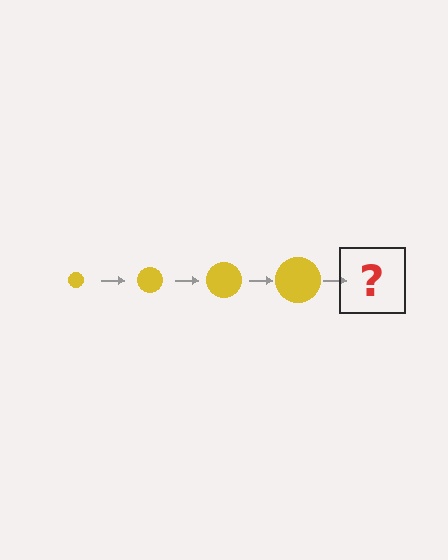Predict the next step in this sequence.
The next step is a yellow circle, larger than the previous one.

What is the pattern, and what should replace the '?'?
The pattern is that the circle gets progressively larger each step. The '?' should be a yellow circle, larger than the previous one.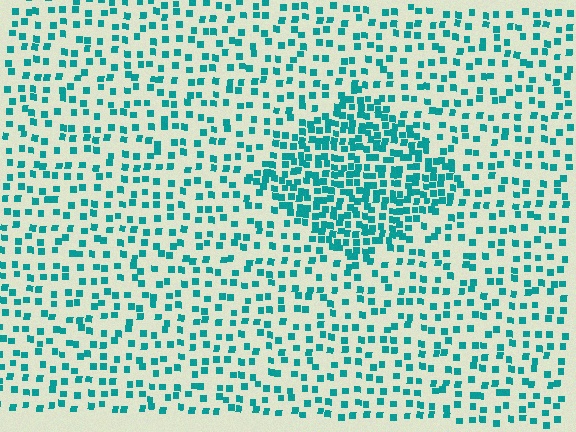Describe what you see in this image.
The image contains small teal elements arranged at two different densities. A diamond-shaped region is visible where the elements are more densely packed than the surrounding area.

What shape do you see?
I see a diamond.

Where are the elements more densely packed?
The elements are more densely packed inside the diamond boundary.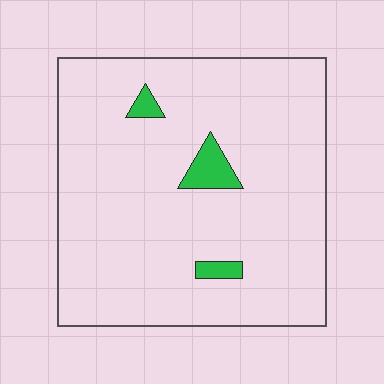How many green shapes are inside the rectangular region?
3.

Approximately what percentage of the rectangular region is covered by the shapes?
Approximately 5%.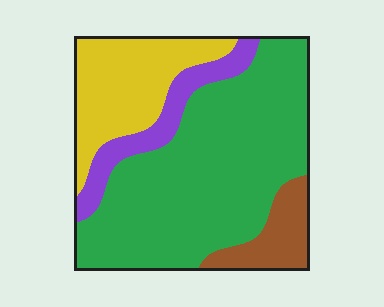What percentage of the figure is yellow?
Yellow covers 22% of the figure.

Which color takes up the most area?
Green, at roughly 60%.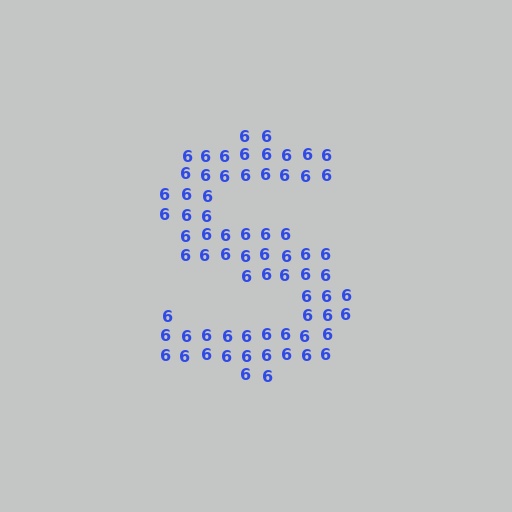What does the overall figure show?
The overall figure shows the letter S.